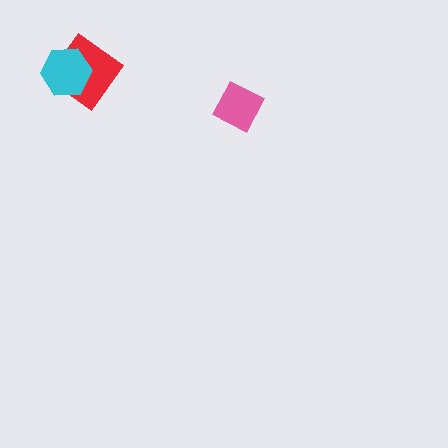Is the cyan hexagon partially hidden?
No, no other shape covers it.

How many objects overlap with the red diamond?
1 object overlaps with the red diamond.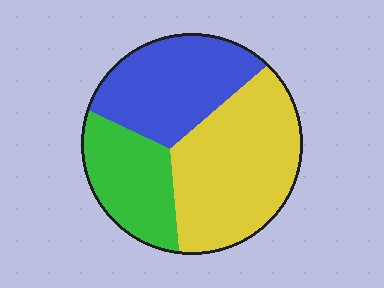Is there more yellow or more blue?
Yellow.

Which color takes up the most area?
Yellow, at roughly 45%.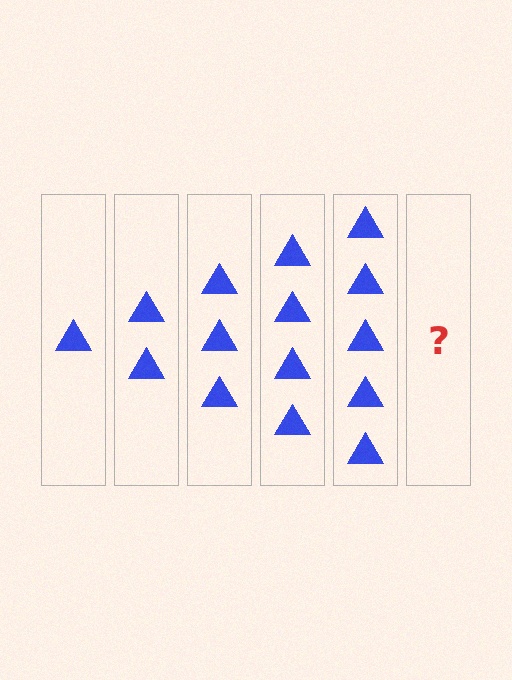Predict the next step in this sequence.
The next step is 6 triangles.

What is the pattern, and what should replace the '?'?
The pattern is that each step adds one more triangle. The '?' should be 6 triangles.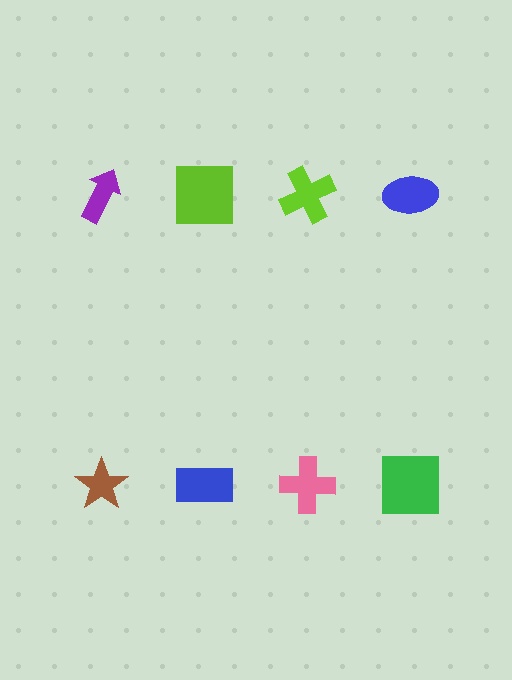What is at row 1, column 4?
A blue ellipse.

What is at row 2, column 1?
A brown star.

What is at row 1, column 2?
A lime square.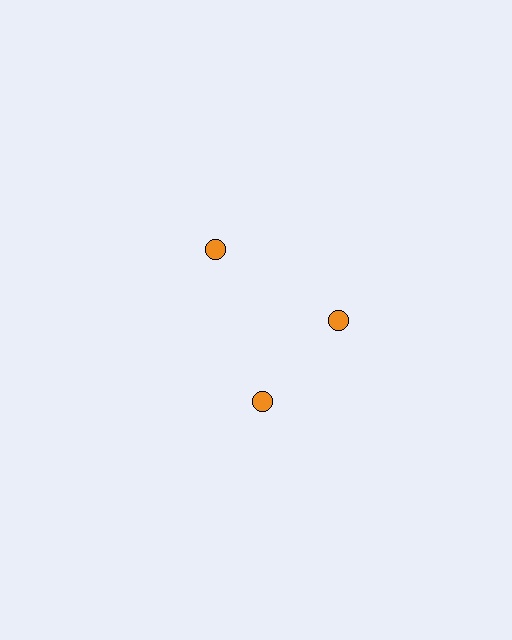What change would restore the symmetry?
The symmetry would be restored by rotating it back into even spacing with its neighbors so that all 3 circles sit at equal angles and equal distance from the center.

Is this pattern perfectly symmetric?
No. The 3 orange circles are arranged in a ring, but one element near the 7 o'clock position is rotated out of alignment along the ring, breaking the 3-fold rotational symmetry.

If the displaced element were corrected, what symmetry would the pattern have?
It would have 3-fold rotational symmetry — the pattern would map onto itself every 120 degrees.